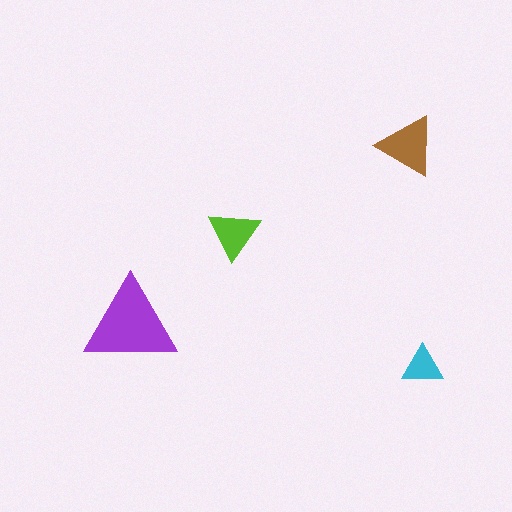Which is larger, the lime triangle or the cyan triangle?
The lime one.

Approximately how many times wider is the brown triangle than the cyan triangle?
About 1.5 times wider.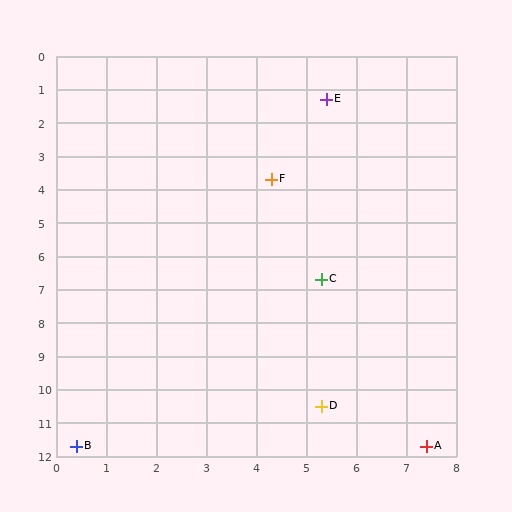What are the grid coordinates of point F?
Point F is at approximately (4.3, 3.7).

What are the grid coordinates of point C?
Point C is at approximately (5.3, 6.7).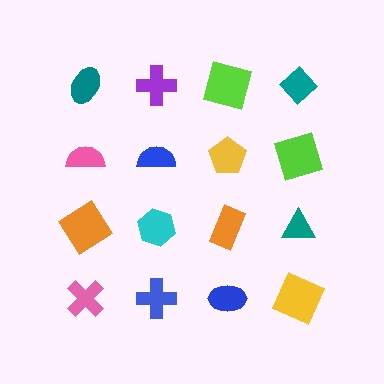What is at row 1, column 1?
A teal ellipse.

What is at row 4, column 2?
A blue cross.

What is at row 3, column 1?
An orange diamond.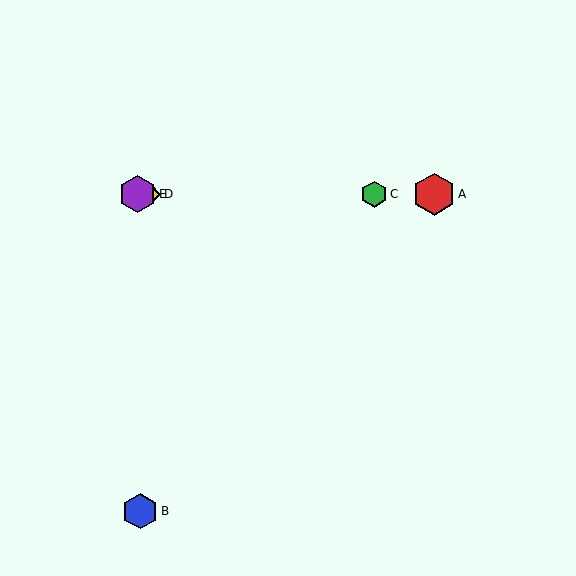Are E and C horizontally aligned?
Yes, both are at y≈194.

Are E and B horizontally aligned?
No, E is at y≈194 and B is at y≈511.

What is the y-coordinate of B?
Object B is at y≈511.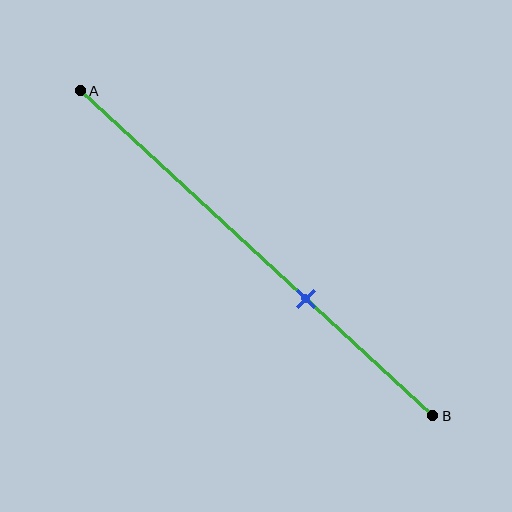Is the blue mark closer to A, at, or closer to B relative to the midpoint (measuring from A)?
The blue mark is closer to point B than the midpoint of segment AB.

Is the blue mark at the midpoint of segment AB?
No, the mark is at about 65% from A, not at the 50% midpoint.